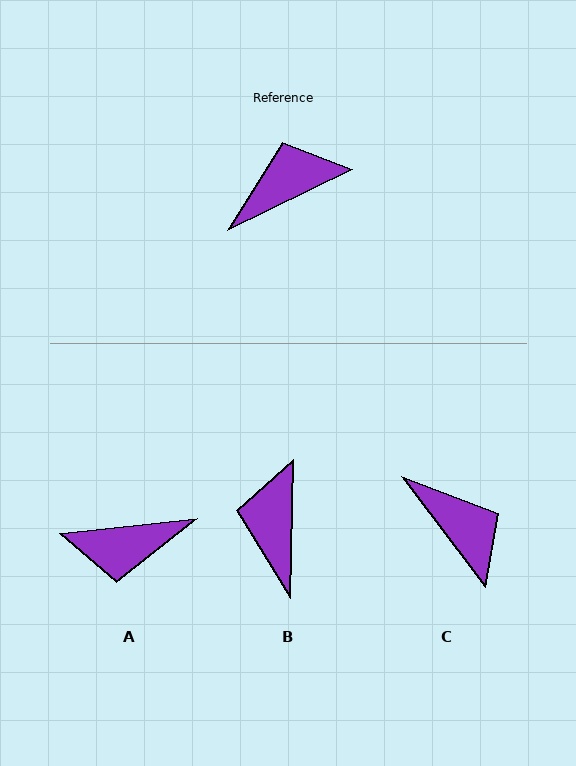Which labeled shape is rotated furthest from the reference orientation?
A, about 160 degrees away.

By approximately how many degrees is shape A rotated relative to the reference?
Approximately 160 degrees counter-clockwise.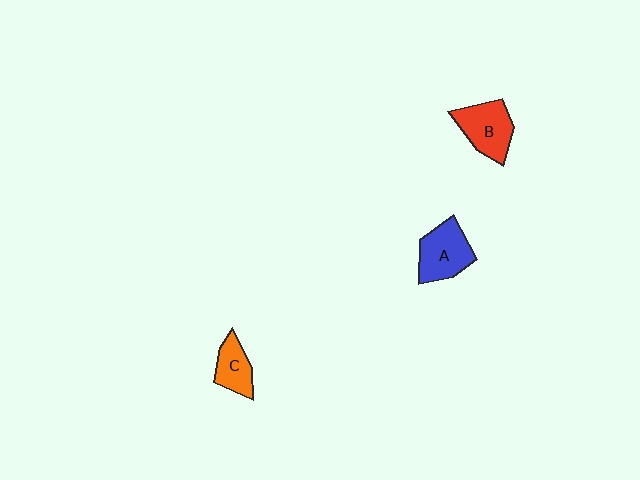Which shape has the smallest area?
Shape C (orange).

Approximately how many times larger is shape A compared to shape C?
Approximately 1.5 times.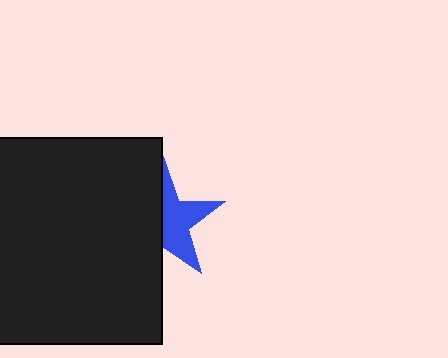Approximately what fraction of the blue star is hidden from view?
Roughly 49% of the blue star is hidden behind the black square.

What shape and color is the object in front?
The object in front is a black square.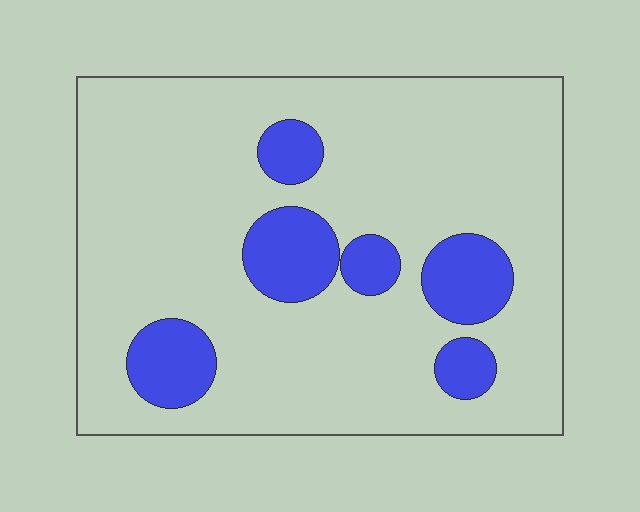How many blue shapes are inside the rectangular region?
6.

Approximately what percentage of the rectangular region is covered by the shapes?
Approximately 15%.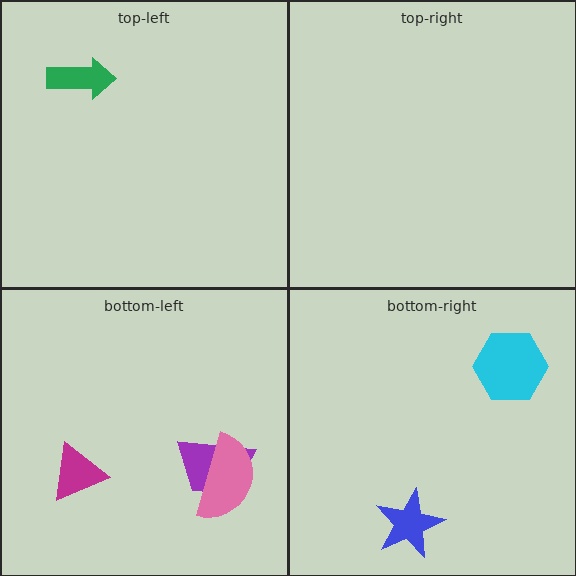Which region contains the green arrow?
The top-left region.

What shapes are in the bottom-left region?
The magenta triangle, the purple trapezoid, the pink semicircle.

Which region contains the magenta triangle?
The bottom-left region.